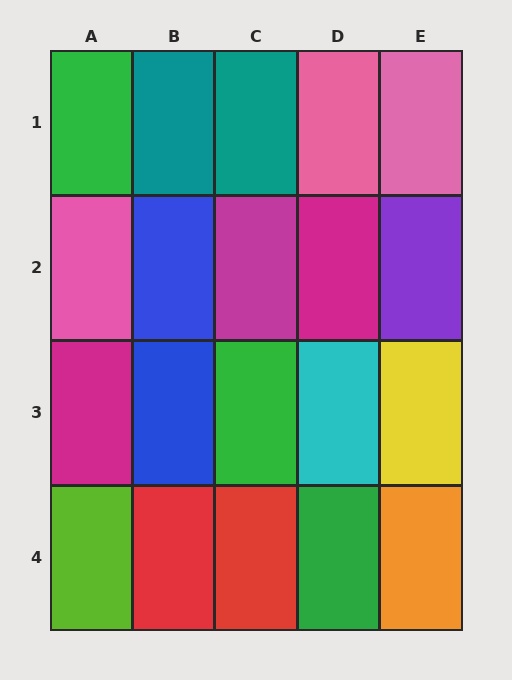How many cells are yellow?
1 cell is yellow.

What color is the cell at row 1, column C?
Teal.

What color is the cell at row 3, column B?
Blue.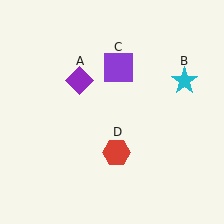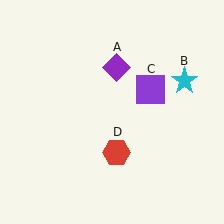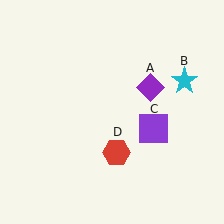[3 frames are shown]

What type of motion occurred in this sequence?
The purple diamond (object A), purple square (object C) rotated clockwise around the center of the scene.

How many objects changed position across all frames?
2 objects changed position: purple diamond (object A), purple square (object C).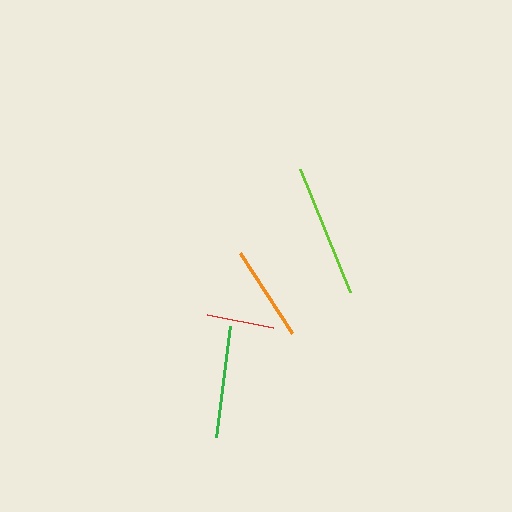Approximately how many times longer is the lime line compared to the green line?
The lime line is approximately 1.2 times the length of the green line.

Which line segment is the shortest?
The red line is the shortest at approximately 68 pixels.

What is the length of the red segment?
The red segment is approximately 68 pixels long.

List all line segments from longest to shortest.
From longest to shortest: lime, green, orange, red.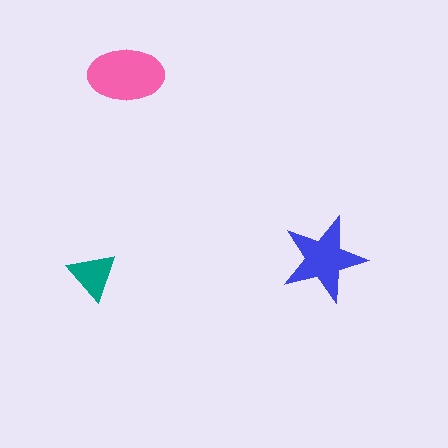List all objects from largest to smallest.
The pink ellipse, the blue star, the teal triangle.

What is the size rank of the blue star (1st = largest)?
2nd.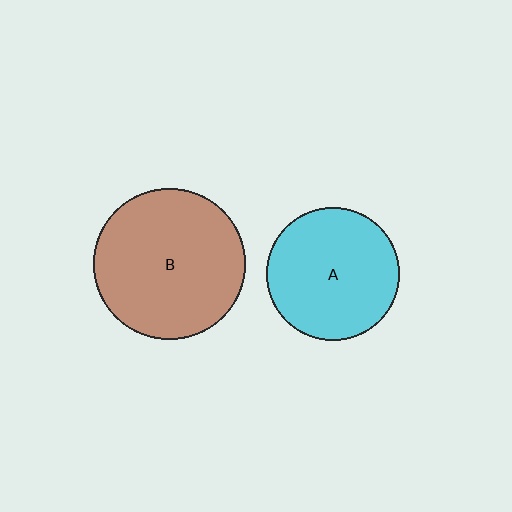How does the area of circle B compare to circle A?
Approximately 1.3 times.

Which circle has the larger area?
Circle B (brown).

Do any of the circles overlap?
No, none of the circles overlap.